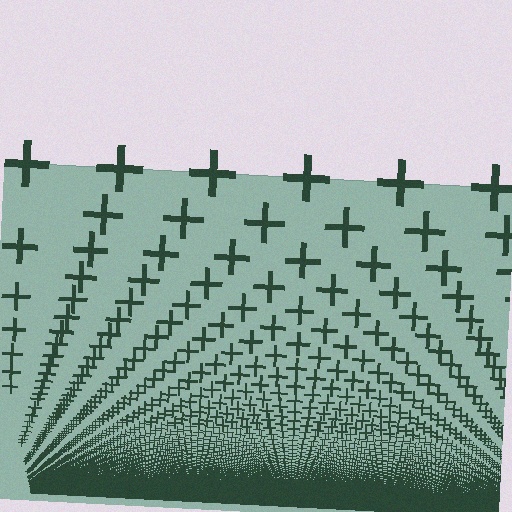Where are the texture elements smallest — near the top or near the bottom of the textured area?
Near the bottom.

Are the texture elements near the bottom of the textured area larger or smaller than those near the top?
Smaller. The gradient is inverted — elements near the bottom are smaller and denser.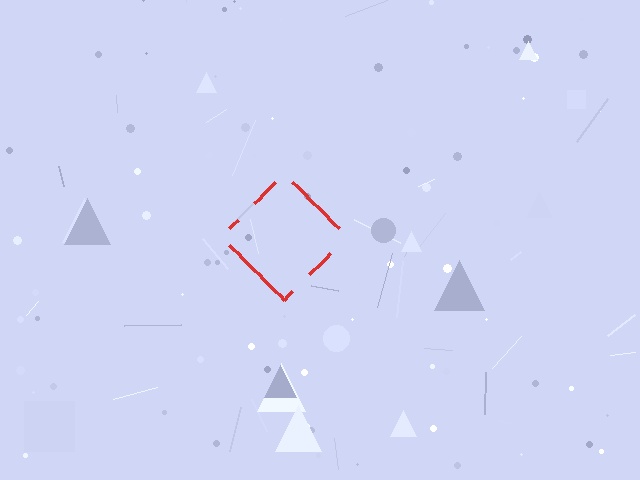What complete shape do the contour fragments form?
The contour fragments form a diamond.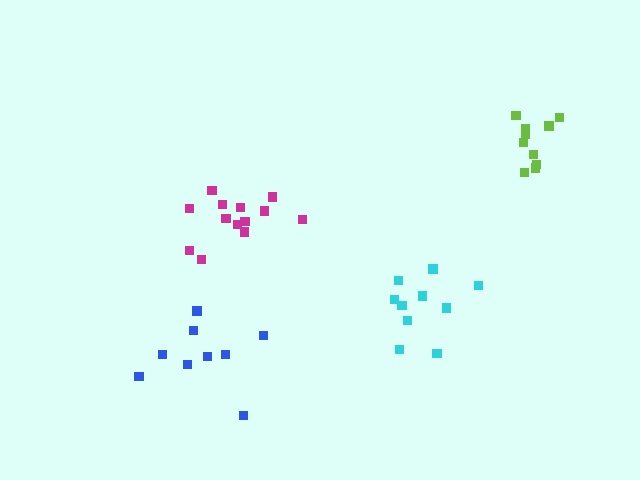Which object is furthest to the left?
The blue cluster is leftmost.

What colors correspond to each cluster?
The clusters are colored: magenta, blue, lime, cyan.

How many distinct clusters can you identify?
There are 4 distinct clusters.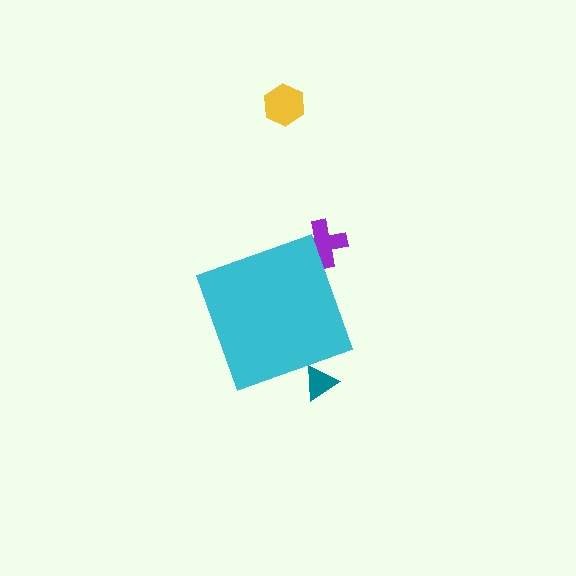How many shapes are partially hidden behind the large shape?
2 shapes are partially hidden.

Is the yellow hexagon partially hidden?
No, the yellow hexagon is fully visible.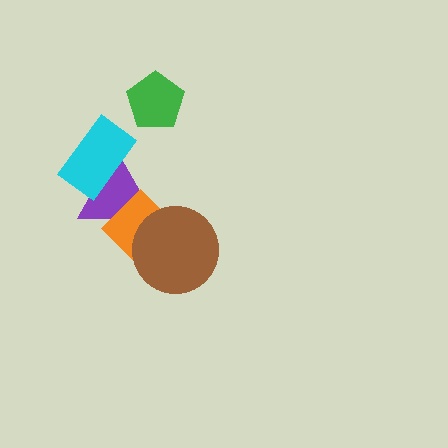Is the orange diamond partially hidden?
Yes, it is partially covered by another shape.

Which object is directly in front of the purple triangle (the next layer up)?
The orange diamond is directly in front of the purple triangle.